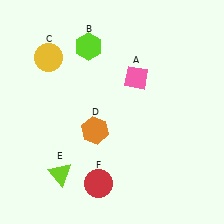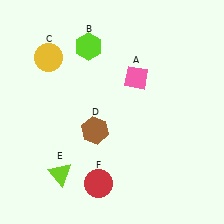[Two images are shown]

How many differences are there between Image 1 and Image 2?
There is 1 difference between the two images.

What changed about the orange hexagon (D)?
In Image 1, D is orange. In Image 2, it changed to brown.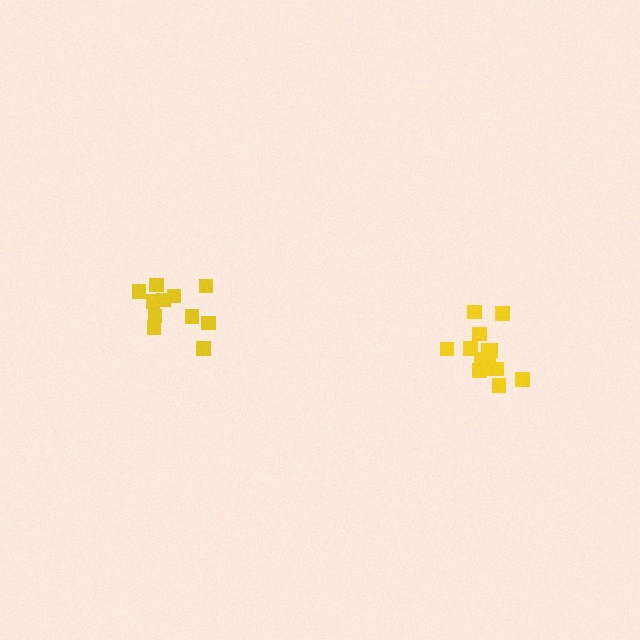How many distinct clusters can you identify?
There are 2 distinct clusters.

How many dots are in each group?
Group 1: 14 dots, Group 2: 11 dots (25 total).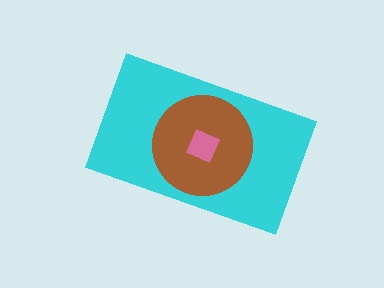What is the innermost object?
The pink square.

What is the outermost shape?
The cyan rectangle.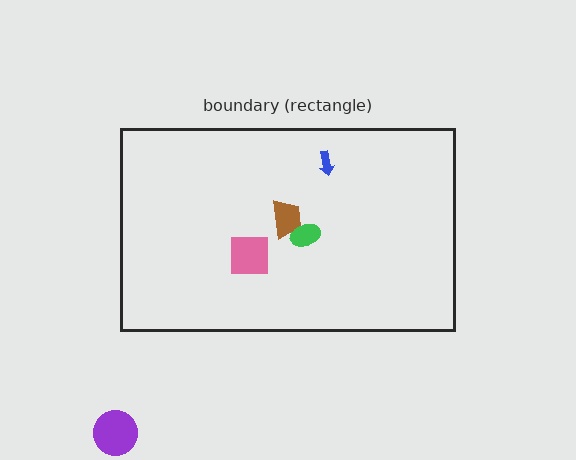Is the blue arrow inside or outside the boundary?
Inside.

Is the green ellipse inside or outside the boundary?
Inside.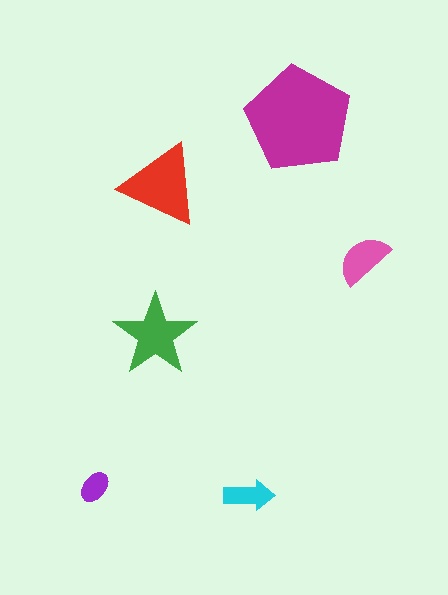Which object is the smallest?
The purple ellipse.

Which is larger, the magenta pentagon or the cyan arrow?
The magenta pentagon.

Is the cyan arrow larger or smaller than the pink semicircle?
Smaller.